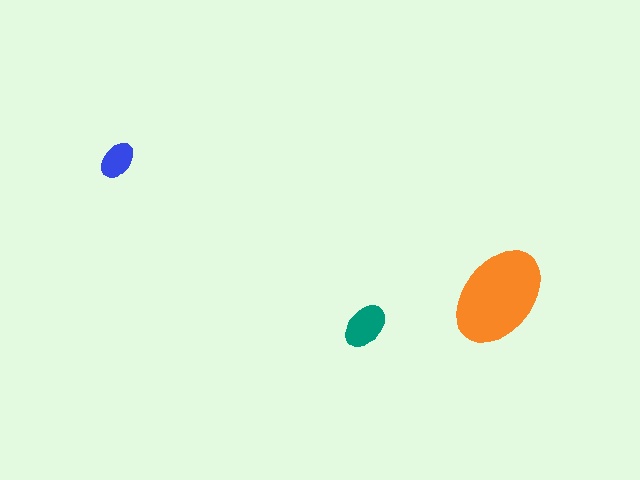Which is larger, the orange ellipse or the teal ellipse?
The orange one.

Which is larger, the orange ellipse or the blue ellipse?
The orange one.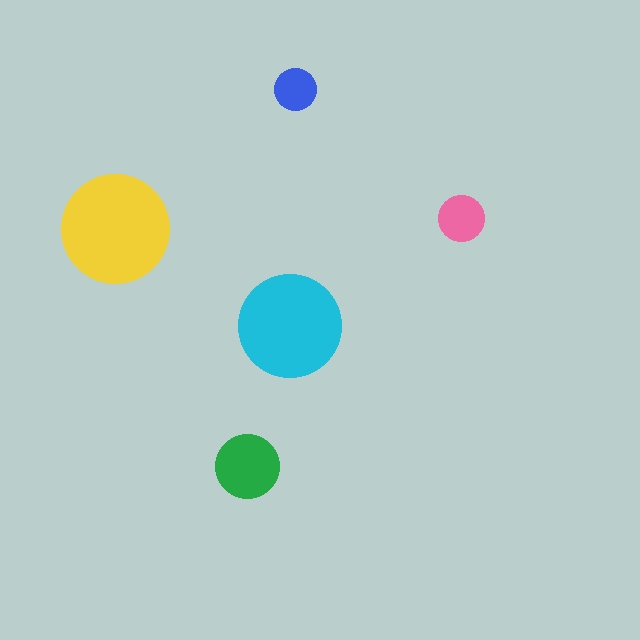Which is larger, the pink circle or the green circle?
The green one.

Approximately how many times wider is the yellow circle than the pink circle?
About 2.5 times wider.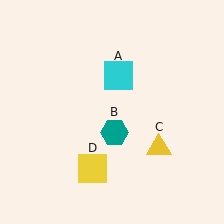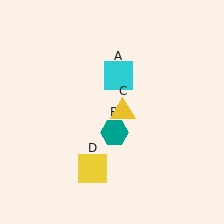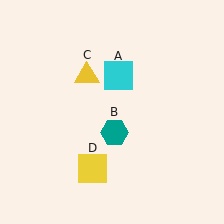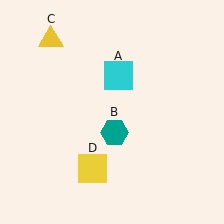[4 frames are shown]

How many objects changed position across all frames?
1 object changed position: yellow triangle (object C).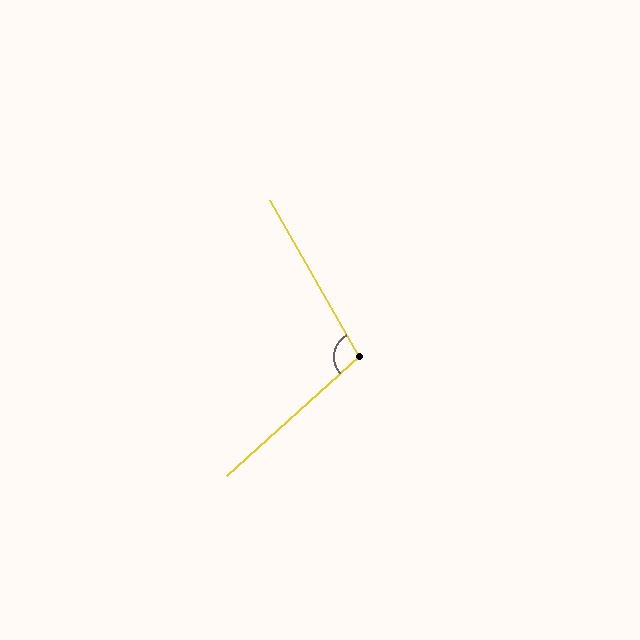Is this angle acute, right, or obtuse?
It is obtuse.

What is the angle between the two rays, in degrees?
Approximately 102 degrees.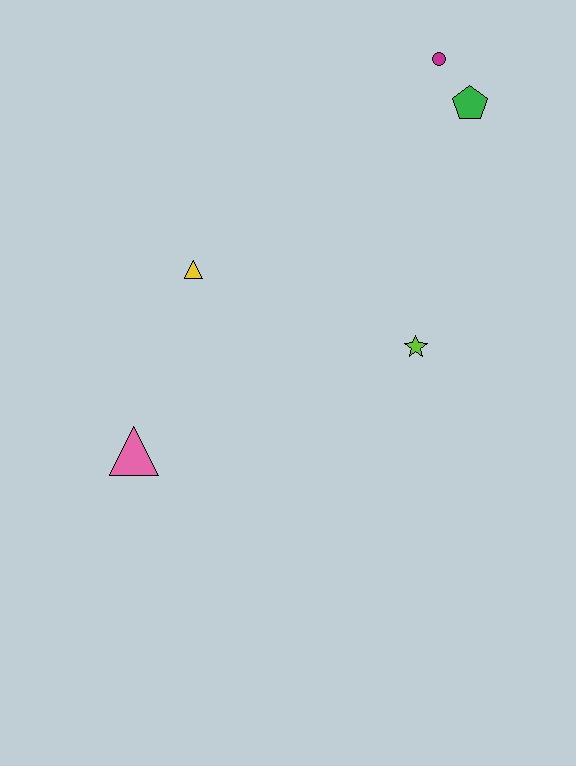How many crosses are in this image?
There are no crosses.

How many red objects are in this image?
There are no red objects.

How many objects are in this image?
There are 5 objects.